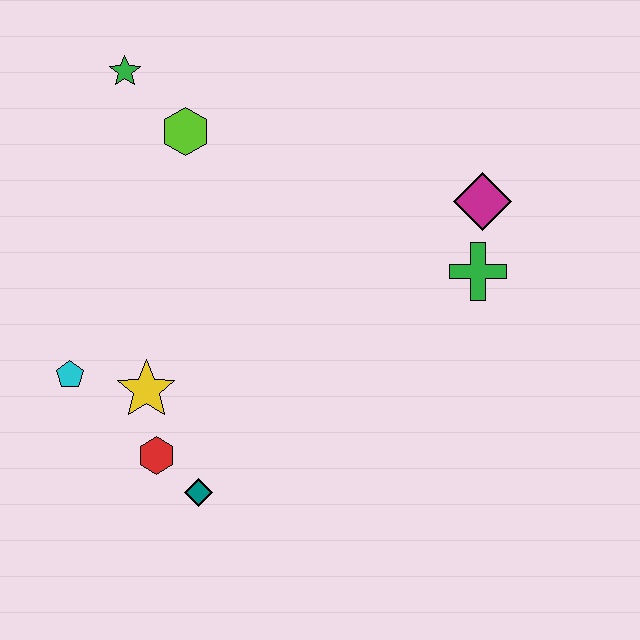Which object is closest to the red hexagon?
The teal diamond is closest to the red hexagon.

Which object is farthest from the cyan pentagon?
The magenta diamond is farthest from the cyan pentagon.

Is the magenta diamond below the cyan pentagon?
No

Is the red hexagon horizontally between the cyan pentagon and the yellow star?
No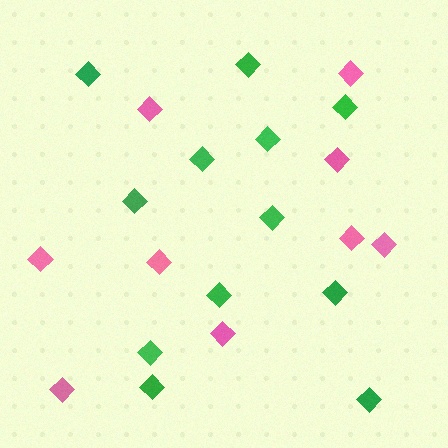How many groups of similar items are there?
There are 2 groups: one group of pink diamonds (9) and one group of green diamonds (12).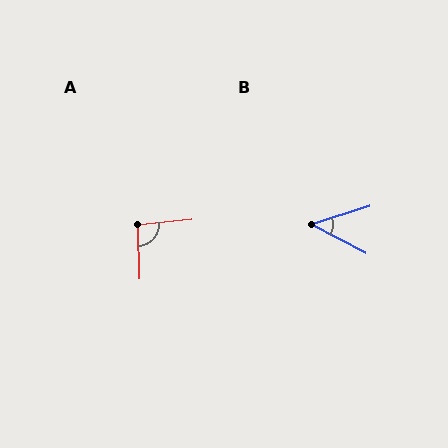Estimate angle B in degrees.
Approximately 46 degrees.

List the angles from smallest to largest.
B (46°), A (94°).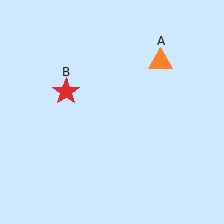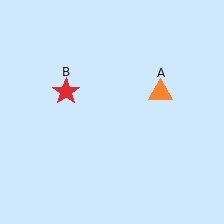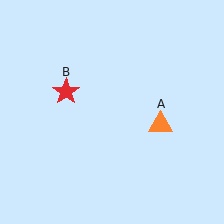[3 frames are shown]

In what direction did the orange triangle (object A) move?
The orange triangle (object A) moved down.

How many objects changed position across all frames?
1 object changed position: orange triangle (object A).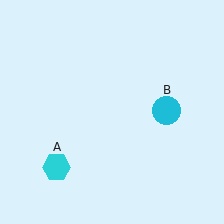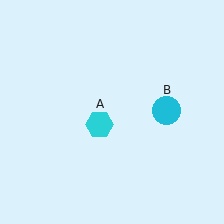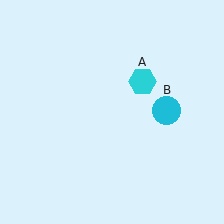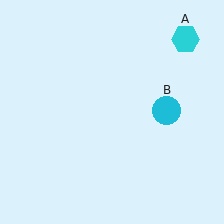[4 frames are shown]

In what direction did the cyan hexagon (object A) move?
The cyan hexagon (object A) moved up and to the right.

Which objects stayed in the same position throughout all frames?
Cyan circle (object B) remained stationary.